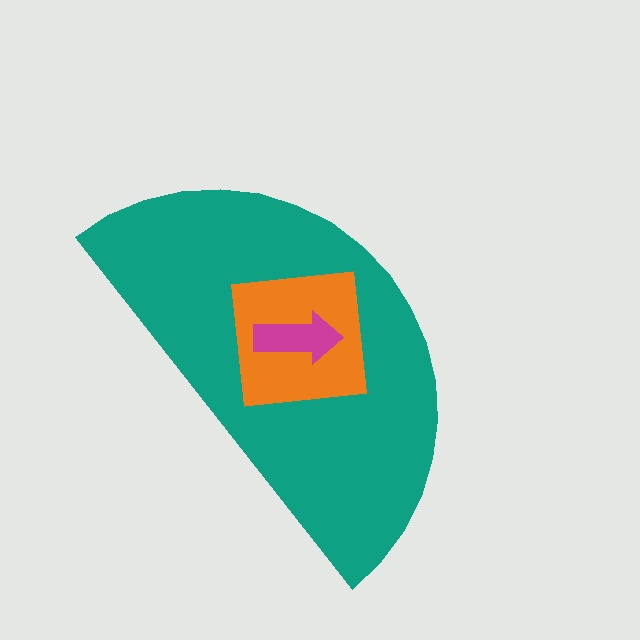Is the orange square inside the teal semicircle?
Yes.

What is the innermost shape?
The magenta arrow.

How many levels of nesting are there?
3.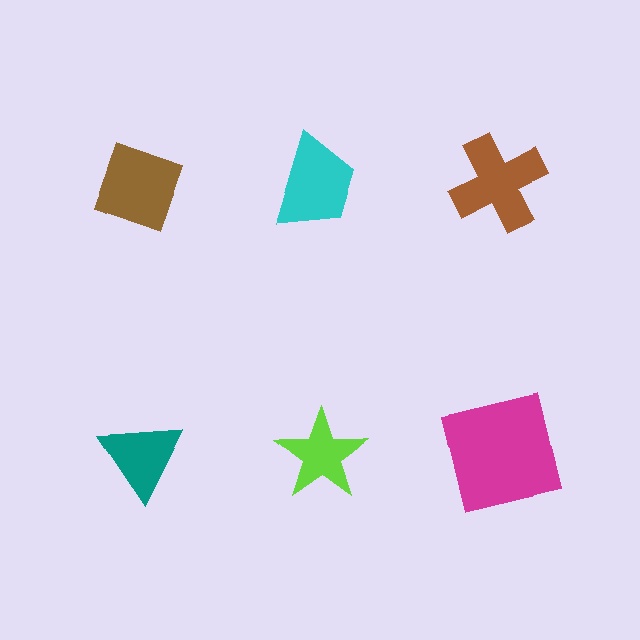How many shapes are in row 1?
3 shapes.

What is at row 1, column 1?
A brown diamond.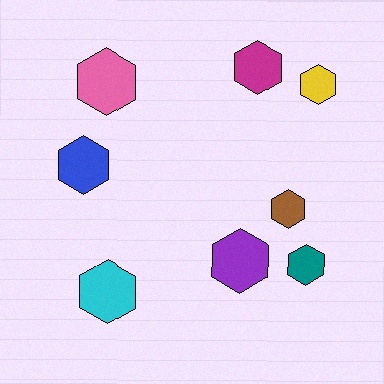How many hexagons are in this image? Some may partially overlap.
There are 8 hexagons.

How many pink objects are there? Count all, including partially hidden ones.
There is 1 pink object.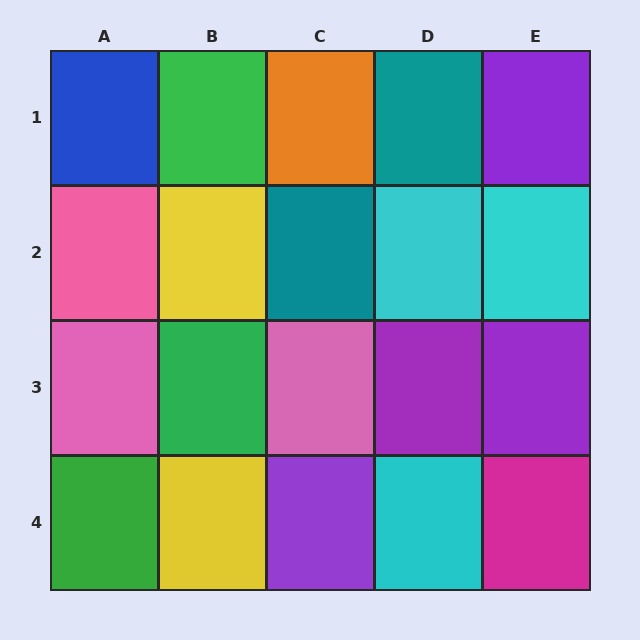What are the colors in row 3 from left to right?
Pink, green, pink, purple, purple.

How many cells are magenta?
1 cell is magenta.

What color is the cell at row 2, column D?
Cyan.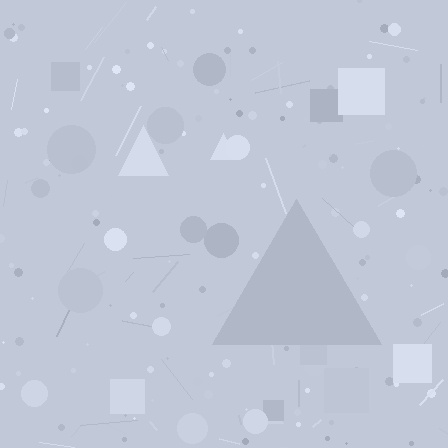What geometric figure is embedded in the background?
A triangle is embedded in the background.